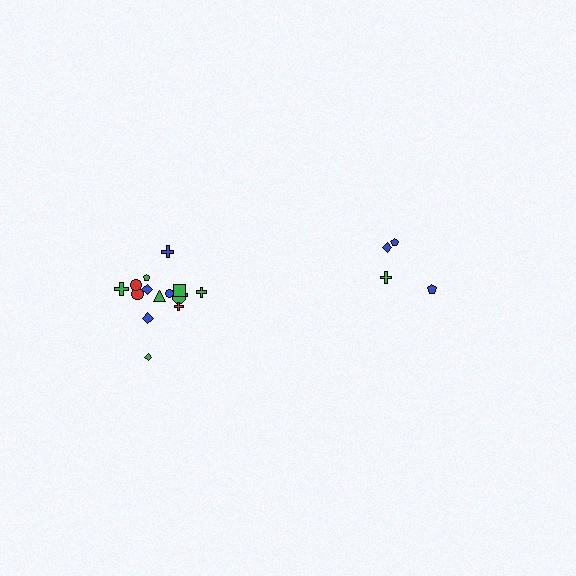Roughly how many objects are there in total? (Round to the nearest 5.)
Roughly 20 objects in total.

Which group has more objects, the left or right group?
The left group.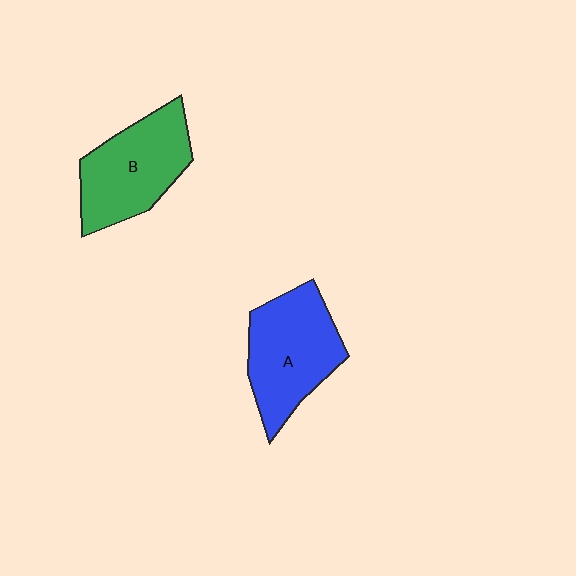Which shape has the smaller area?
Shape B (green).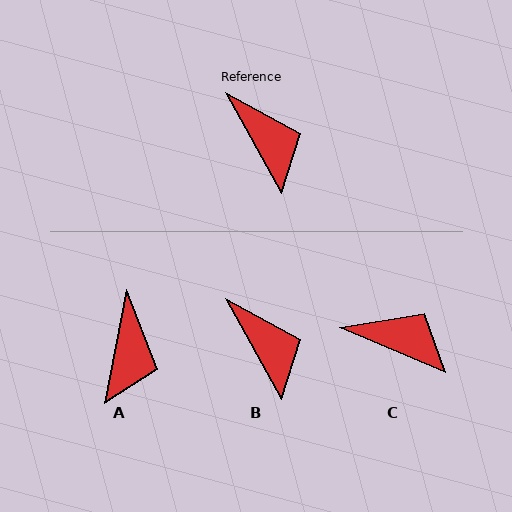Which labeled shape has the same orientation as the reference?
B.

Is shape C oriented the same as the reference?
No, it is off by about 38 degrees.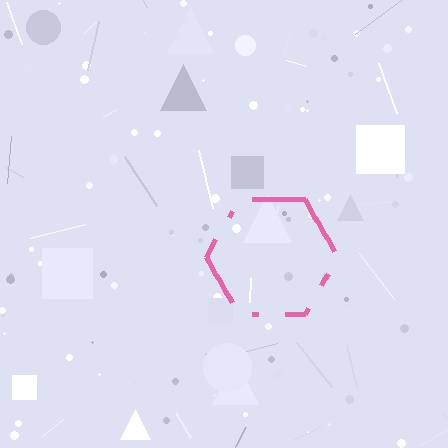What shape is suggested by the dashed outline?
The dashed outline suggests a hexagon.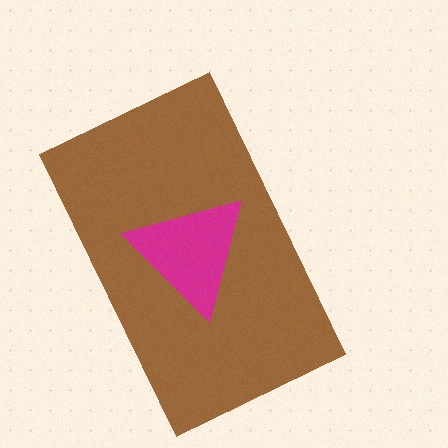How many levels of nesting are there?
2.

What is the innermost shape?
The magenta triangle.